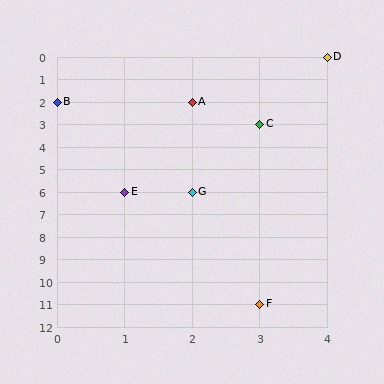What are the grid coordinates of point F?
Point F is at grid coordinates (3, 11).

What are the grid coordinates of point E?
Point E is at grid coordinates (1, 6).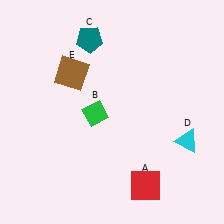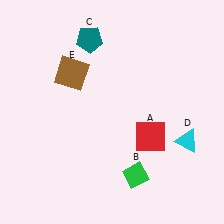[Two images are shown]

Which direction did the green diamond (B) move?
The green diamond (B) moved down.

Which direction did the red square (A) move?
The red square (A) moved up.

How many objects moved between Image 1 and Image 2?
2 objects moved between the two images.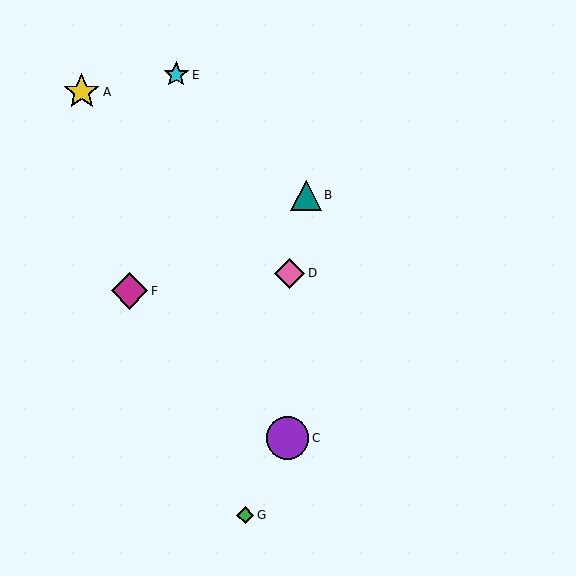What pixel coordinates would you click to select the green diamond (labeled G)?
Click at (245, 515) to select the green diamond G.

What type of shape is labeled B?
Shape B is a teal triangle.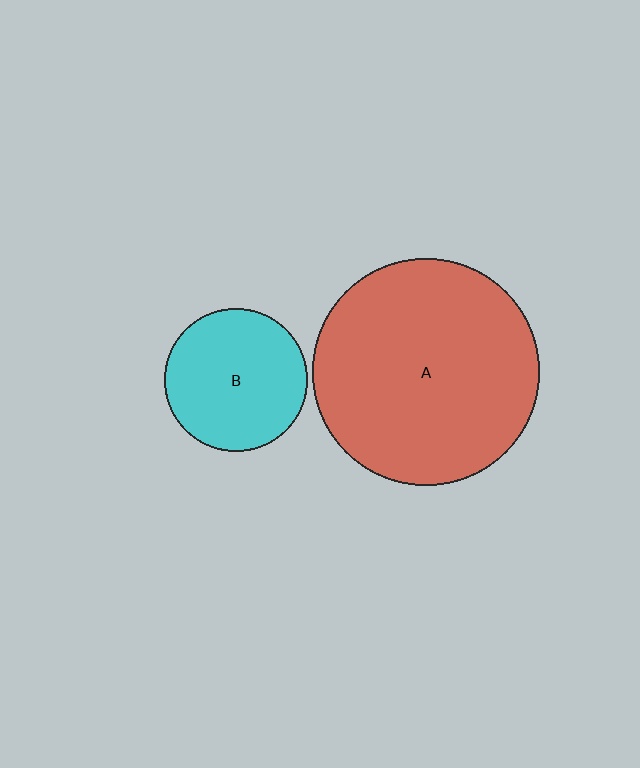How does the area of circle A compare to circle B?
Approximately 2.5 times.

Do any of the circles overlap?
No, none of the circles overlap.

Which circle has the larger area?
Circle A (red).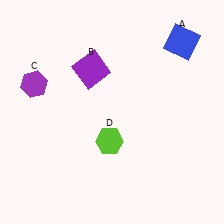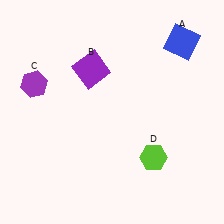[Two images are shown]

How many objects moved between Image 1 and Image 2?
1 object moved between the two images.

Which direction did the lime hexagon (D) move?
The lime hexagon (D) moved right.